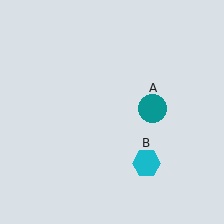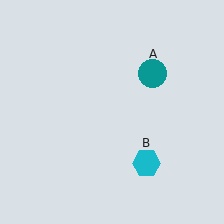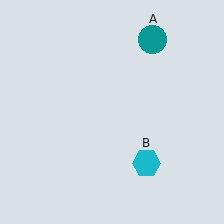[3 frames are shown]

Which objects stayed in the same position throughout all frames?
Cyan hexagon (object B) remained stationary.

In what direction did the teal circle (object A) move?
The teal circle (object A) moved up.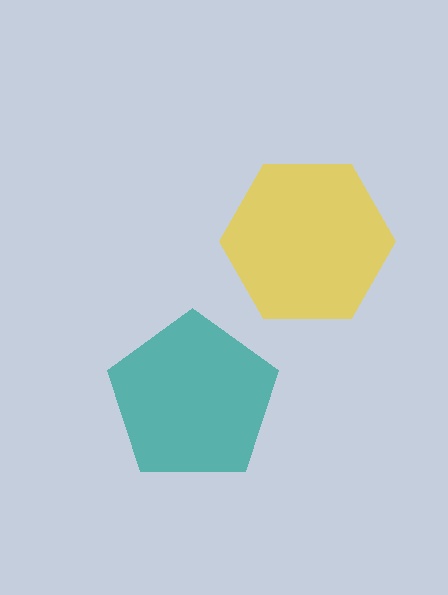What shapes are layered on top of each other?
The layered shapes are: a yellow hexagon, a teal pentagon.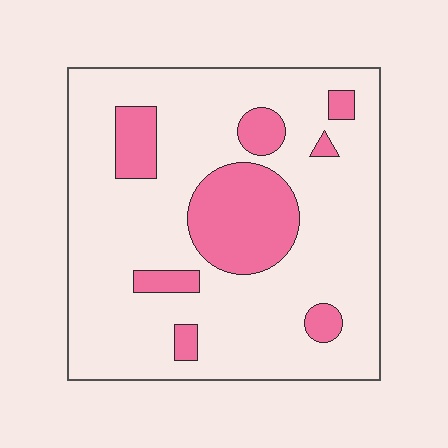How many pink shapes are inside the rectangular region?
8.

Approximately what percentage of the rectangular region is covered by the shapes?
Approximately 20%.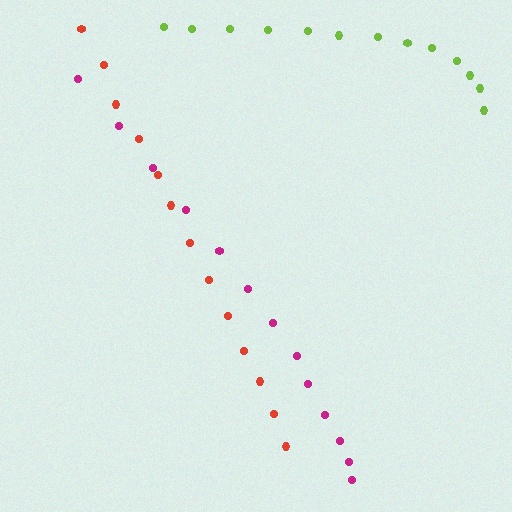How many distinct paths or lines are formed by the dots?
There are 3 distinct paths.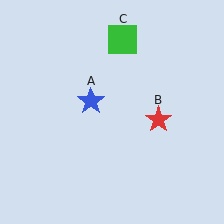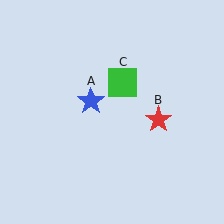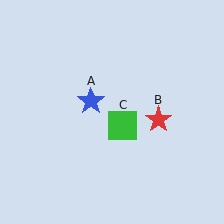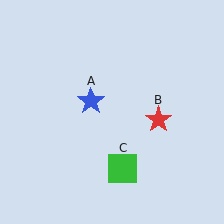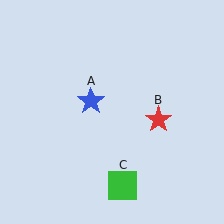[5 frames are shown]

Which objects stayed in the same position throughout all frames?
Blue star (object A) and red star (object B) remained stationary.